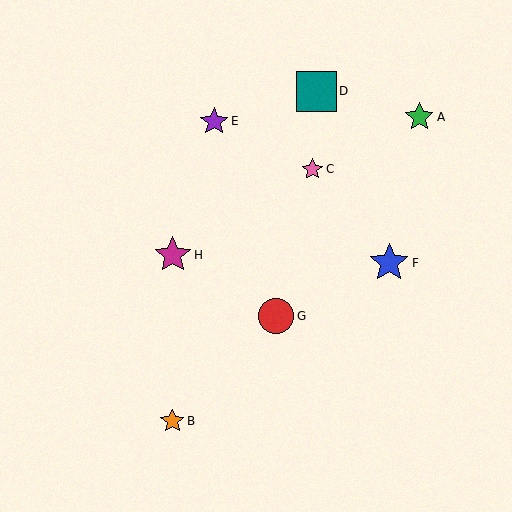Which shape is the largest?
The teal square (labeled D) is the largest.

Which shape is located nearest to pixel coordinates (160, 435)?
The orange star (labeled B) at (172, 421) is nearest to that location.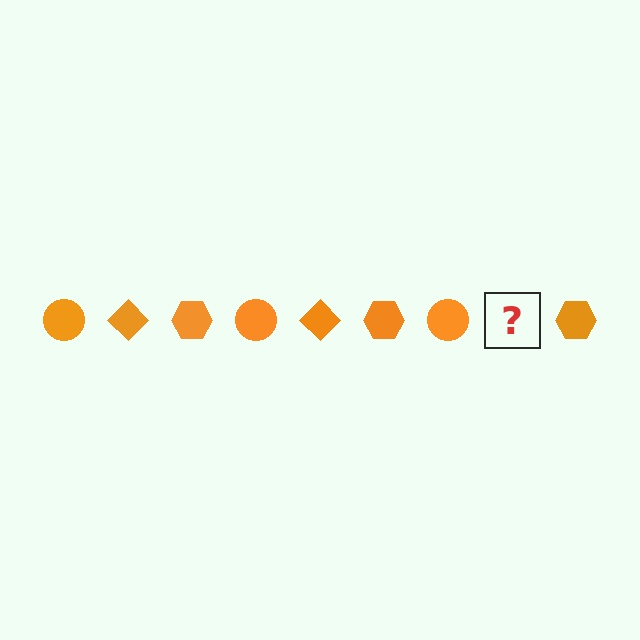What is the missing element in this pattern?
The missing element is an orange diamond.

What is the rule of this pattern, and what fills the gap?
The rule is that the pattern cycles through circle, diamond, hexagon shapes in orange. The gap should be filled with an orange diamond.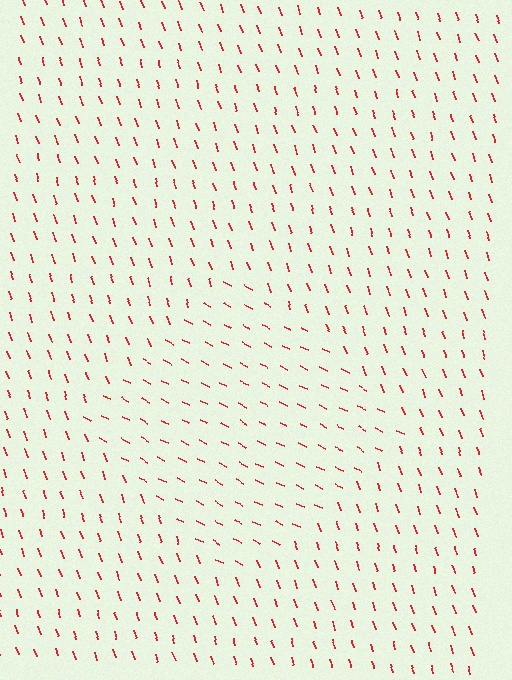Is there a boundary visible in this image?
Yes, there is a texture boundary formed by a change in line orientation.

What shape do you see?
I see a diamond.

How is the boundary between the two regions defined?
The boundary is defined purely by a change in line orientation (approximately 45 degrees difference). All lines are the same color and thickness.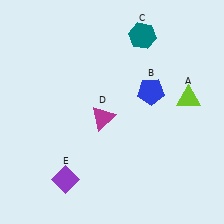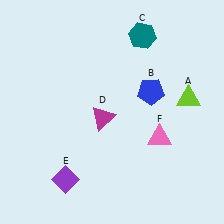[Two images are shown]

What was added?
A pink triangle (F) was added in Image 2.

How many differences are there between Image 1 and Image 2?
There is 1 difference between the two images.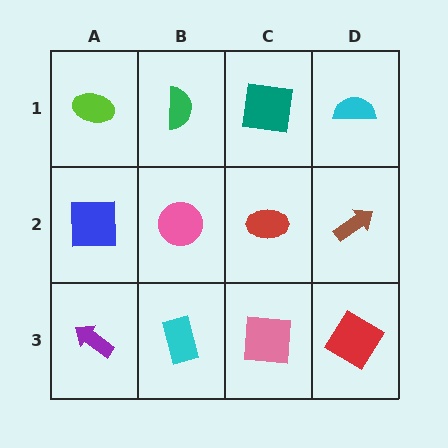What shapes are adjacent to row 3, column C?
A red ellipse (row 2, column C), a cyan rectangle (row 3, column B), a red diamond (row 3, column D).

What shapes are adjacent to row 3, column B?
A pink circle (row 2, column B), a purple arrow (row 3, column A), a pink square (row 3, column C).